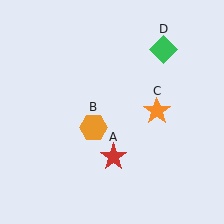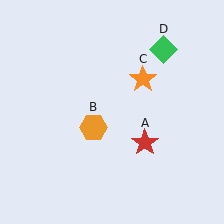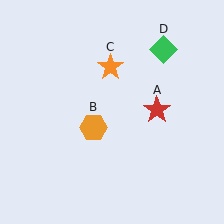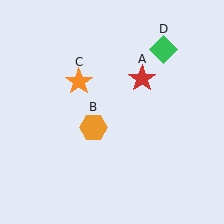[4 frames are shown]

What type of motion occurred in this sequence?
The red star (object A), orange star (object C) rotated counterclockwise around the center of the scene.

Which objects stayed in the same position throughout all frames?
Orange hexagon (object B) and green diamond (object D) remained stationary.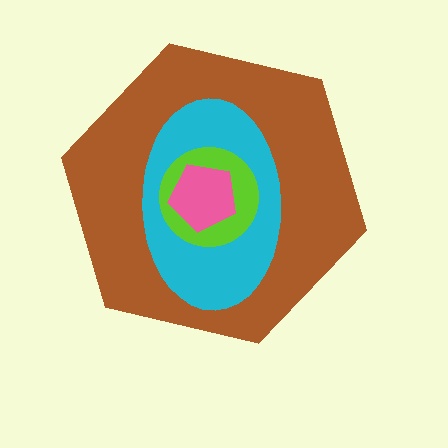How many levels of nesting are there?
4.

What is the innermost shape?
The pink pentagon.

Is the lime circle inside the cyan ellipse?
Yes.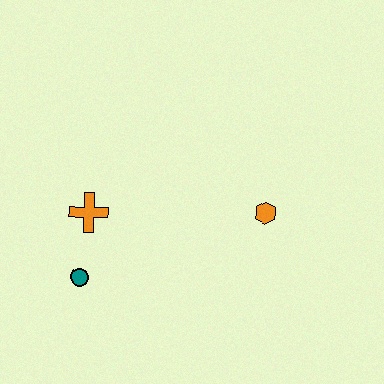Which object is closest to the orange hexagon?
The orange cross is closest to the orange hexagon.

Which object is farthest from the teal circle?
The orange hexagon is farthest from the teal circle.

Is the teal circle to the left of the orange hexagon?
Yes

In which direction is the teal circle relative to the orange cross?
The teal circle is below the orange cross.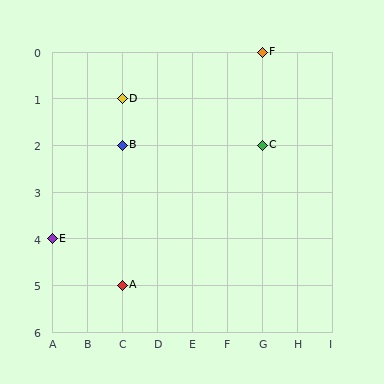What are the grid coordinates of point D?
Point D is at grid coordinates (C, 1).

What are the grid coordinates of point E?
Point E is at grid coordinates (A, 4).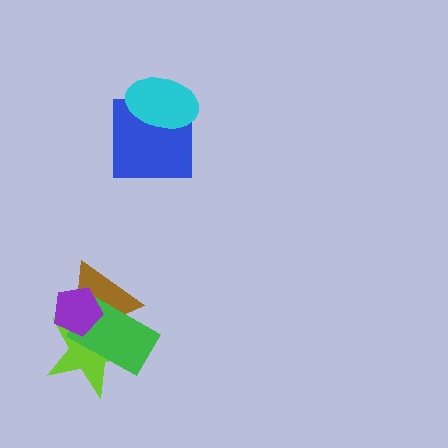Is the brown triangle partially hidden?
Yes, it is partially covered by another shape.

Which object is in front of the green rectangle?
The purple pentagon is in front of the green rectangle.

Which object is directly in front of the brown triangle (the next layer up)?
The lime star is directly in front of the brown triangle.